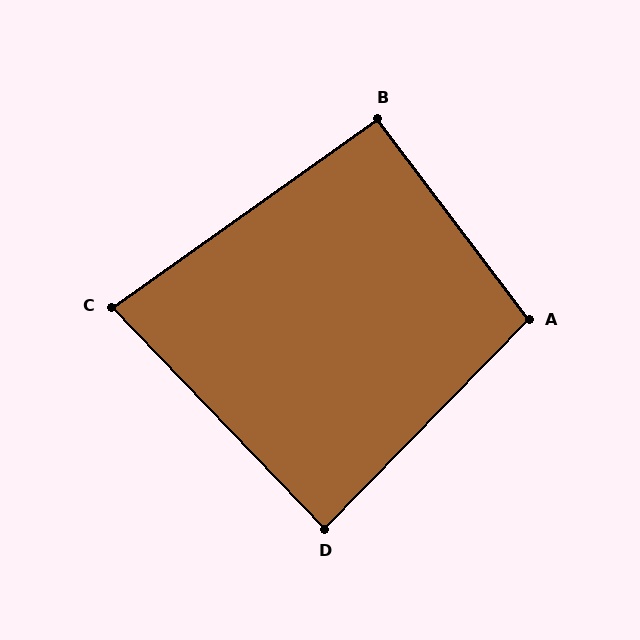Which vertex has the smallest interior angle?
C, at approximately 81 degrees.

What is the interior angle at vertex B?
Approximately 92 degrees (approximately right).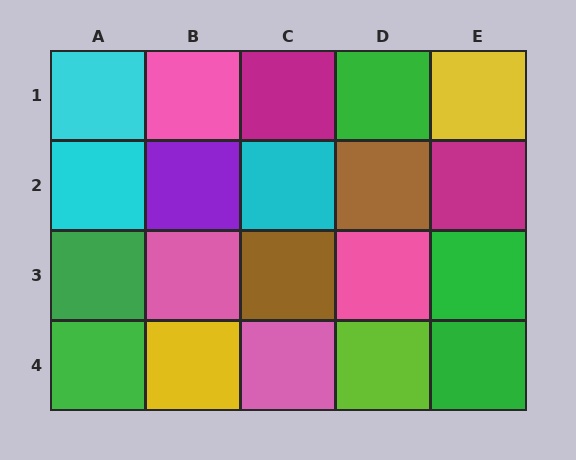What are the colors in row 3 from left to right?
Green, pink, brown, pink, green.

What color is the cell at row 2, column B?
Purple.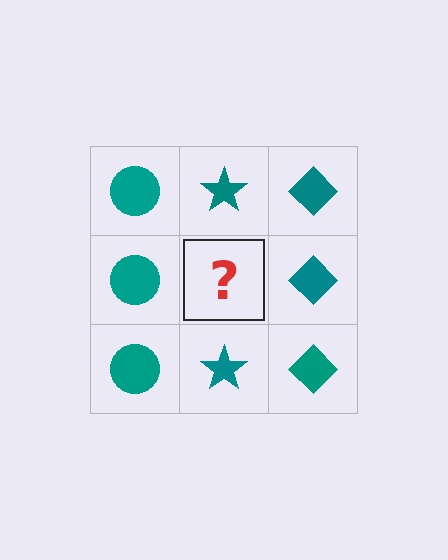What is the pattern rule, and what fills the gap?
The rule is that each column has a consistent shape. The gap should be filled with a teal star.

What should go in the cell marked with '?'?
The missing cell should contain a teal star.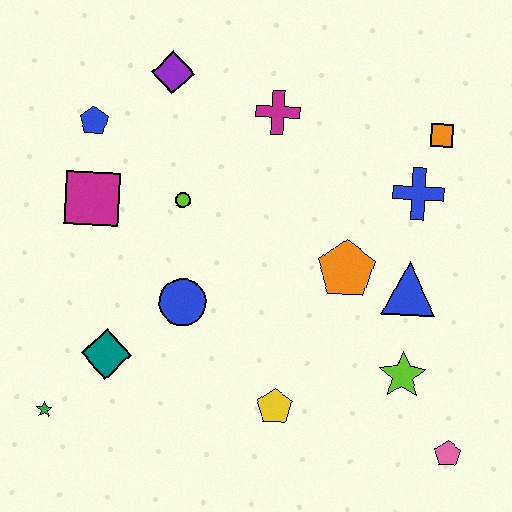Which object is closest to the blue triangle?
The orange pentagon is closest to the blue triangle.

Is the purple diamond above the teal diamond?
Yes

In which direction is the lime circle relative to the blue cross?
The lime circle is to the left of the blue cross.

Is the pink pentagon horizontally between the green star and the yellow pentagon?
No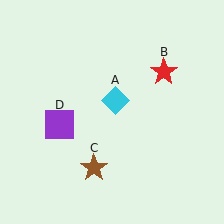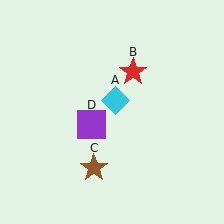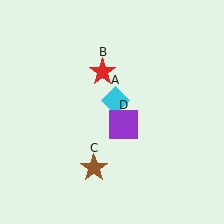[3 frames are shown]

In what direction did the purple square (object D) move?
The purple square (object D) moved right.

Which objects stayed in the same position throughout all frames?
Cyan diamond (object A) and brown star (object C) remained stationary.